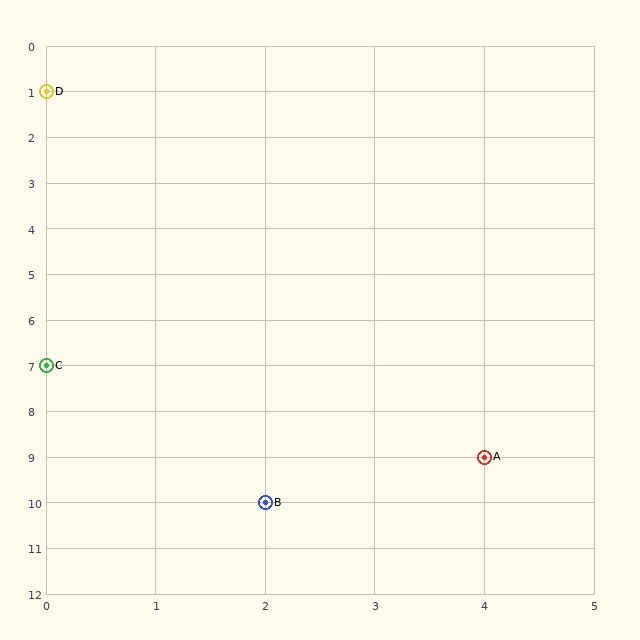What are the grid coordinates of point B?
Point B is at grid coordinates (2, 10).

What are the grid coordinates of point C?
Point C is at grid coordinates (0, 7).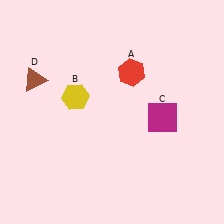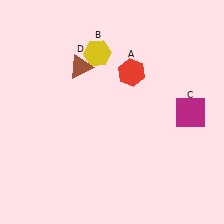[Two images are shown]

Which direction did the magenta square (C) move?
The magenta square (C) moved right.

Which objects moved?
The objects that moved are: the yellow hexagon (B), the magenta square (C), the brown triangle (D).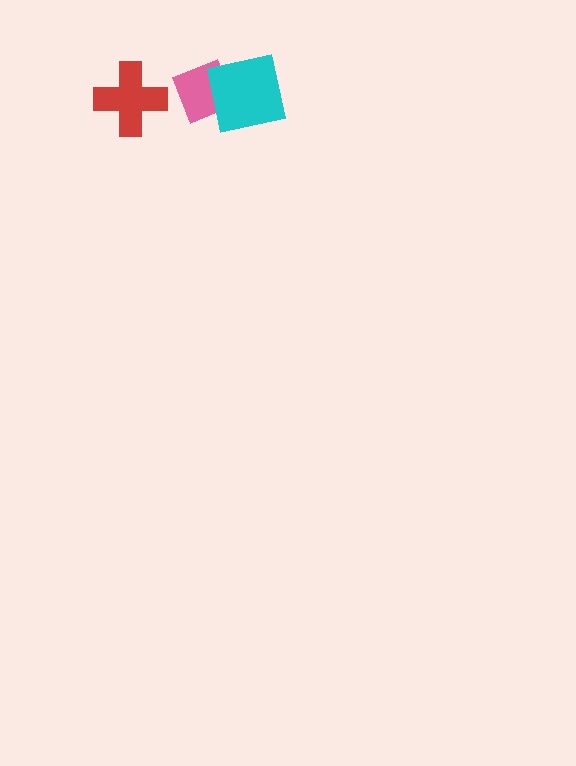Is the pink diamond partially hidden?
Yes, it is partially covered by another shape.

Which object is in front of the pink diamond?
The cyan square is in front of the pink diamond.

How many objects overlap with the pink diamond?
1 object overlaps with the pink diamond.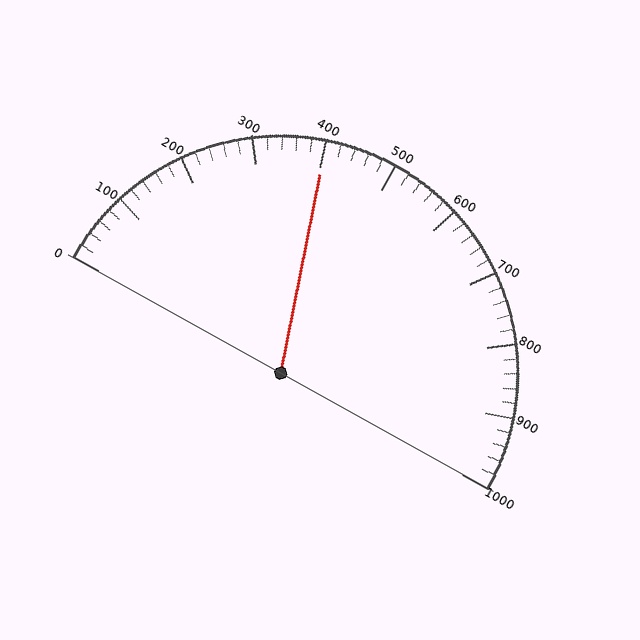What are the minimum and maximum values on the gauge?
The gauge ranges from 0 to 1000.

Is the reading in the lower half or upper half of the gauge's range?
The reading is in the lower half of the range (0 to 1000).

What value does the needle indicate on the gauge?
The needle indicates approximately 400.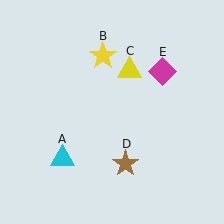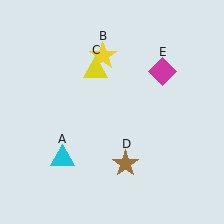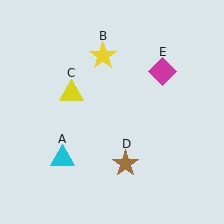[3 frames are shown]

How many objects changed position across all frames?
1 object changed position: yellow triangle (object C).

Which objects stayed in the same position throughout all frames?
Cyan triangle (object A) and yellow star (object B) and brown star (object D) and magenta diamond (object E) remained stationary.